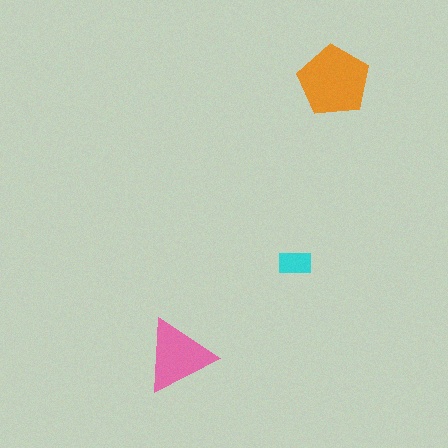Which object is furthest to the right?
The orange pentagon is rightmost.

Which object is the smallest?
The cyan rectangle.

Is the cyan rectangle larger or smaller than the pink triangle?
Smaller.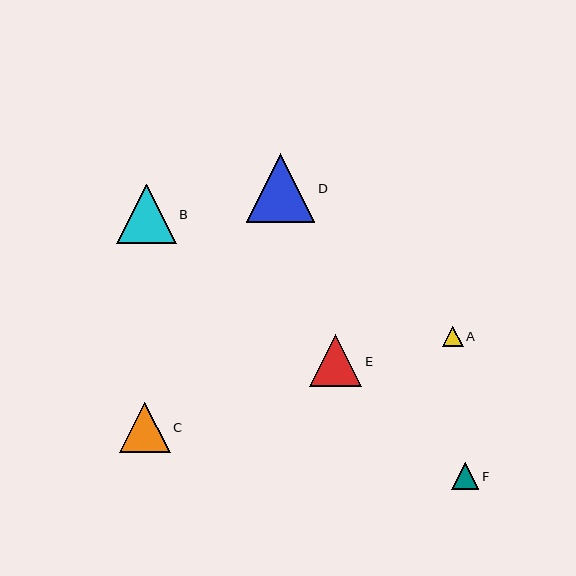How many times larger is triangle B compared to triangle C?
Triangle B is approximately 1.2 times the size of triangle C.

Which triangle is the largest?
Triangle D is the largest with a size of approximately 69 pixels.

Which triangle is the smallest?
Triangle A is the smallest with a size of approximately 21 pixels.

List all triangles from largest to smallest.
From largest to smallest: D, B, E, C, F, A.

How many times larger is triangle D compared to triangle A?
Triangle D is approximately 3.3 times the size of triangle A.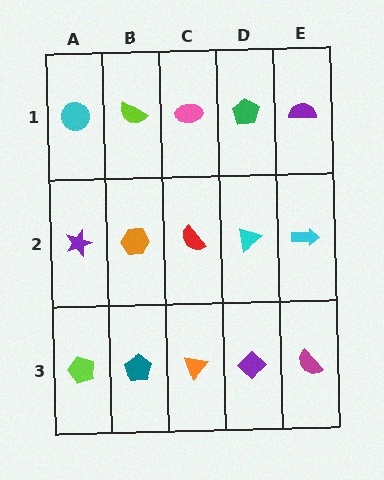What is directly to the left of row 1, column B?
A cyan circle.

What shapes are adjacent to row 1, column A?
A purple star (row 2, column A), a lime semicircle (row 1, column B).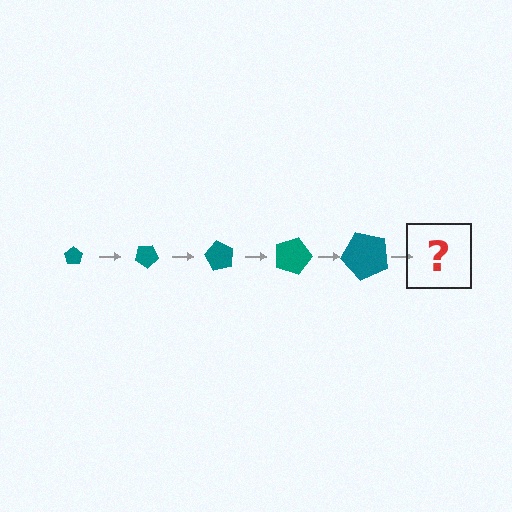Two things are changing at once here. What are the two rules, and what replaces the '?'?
The two rules are that the pentagon grows larger each step and it rotates 30 degrees each step. The '?' should be a pentagon, larger than the previous one and rotated 150 degrees from the start.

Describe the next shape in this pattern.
It should be a pentagon, larger than the previous one and rotated 150 degrees from the start.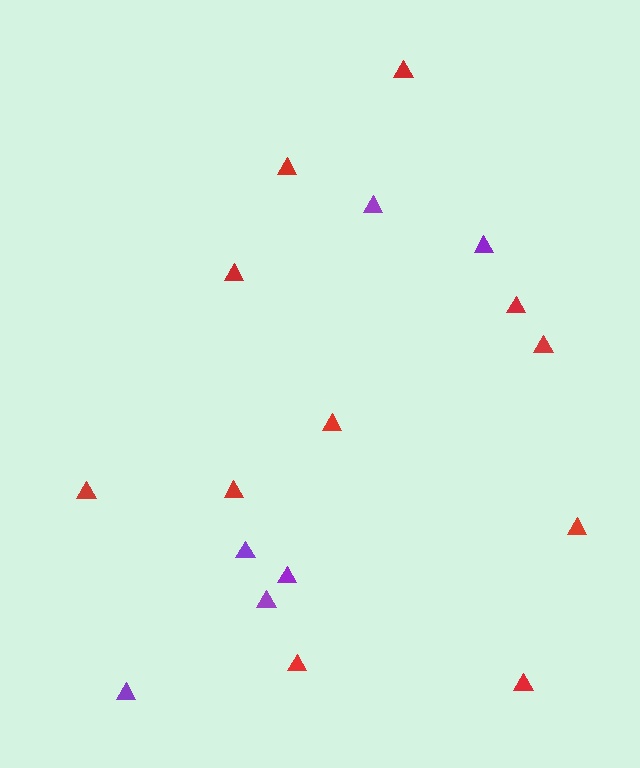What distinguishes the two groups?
There are 2 groups: one group of red triangles (11) and one group of purple triangles (6).